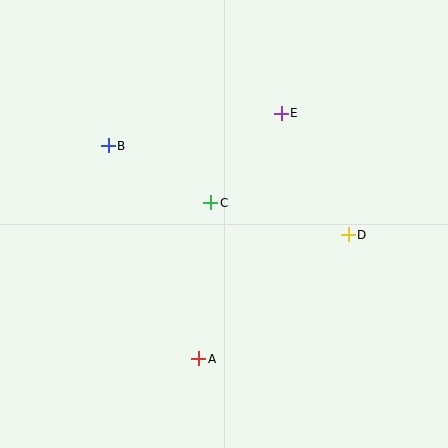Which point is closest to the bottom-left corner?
Point A is closest to the bottom-left corner.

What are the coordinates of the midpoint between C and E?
The midpoint between C and E is at (246, 158).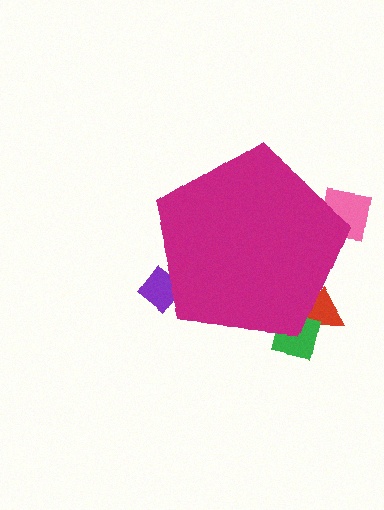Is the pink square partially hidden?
Yes, the pink square is partially hidden behind the magenta pentagon.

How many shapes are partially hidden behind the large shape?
4 shapes are partially hidden.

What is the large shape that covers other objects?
A magenta pentagon.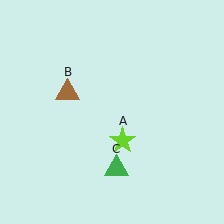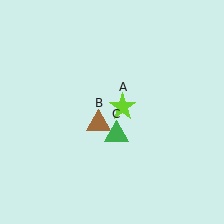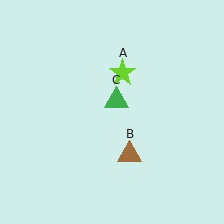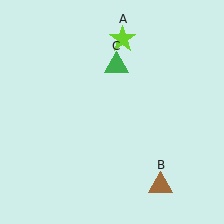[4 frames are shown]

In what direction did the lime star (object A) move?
The lime star (object A) moved up.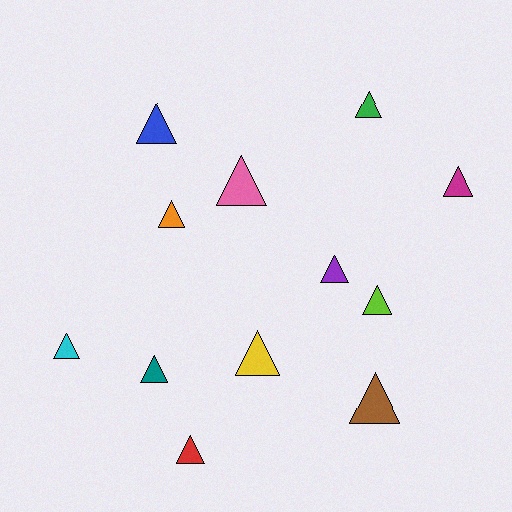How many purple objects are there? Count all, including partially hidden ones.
There is 1 purple object.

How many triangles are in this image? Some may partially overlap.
There are 12 triangles.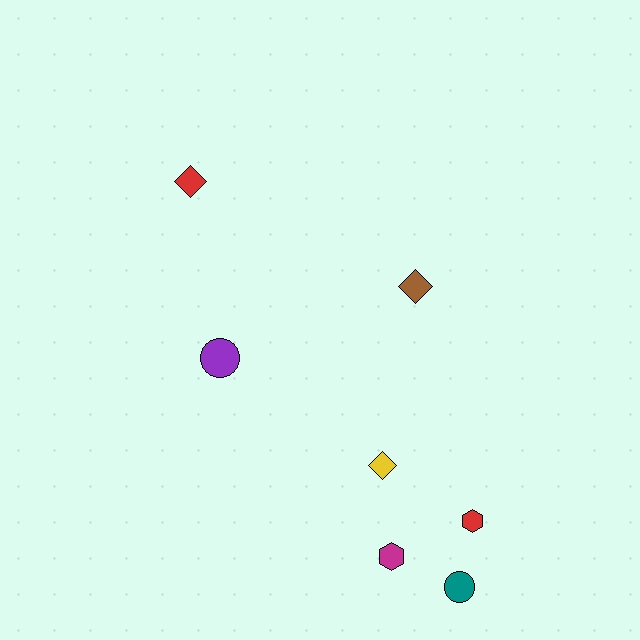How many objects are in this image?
There are 7 objects.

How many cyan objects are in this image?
There are no cyan objects.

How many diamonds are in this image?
There are 3 diamonds.